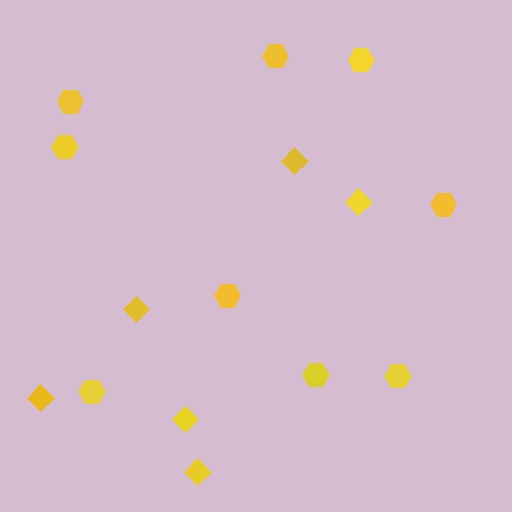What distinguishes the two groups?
There are 2 groups: one group of diamonds (6) and one group of hexagons (9).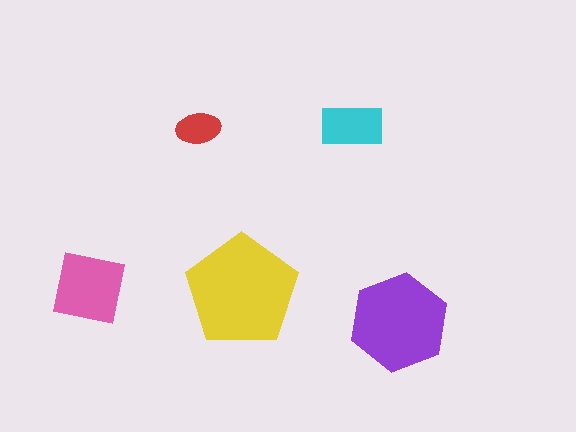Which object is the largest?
The yellow pentagon.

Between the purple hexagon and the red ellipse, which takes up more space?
The purple hexagon.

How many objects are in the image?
There are 5 objects in the image.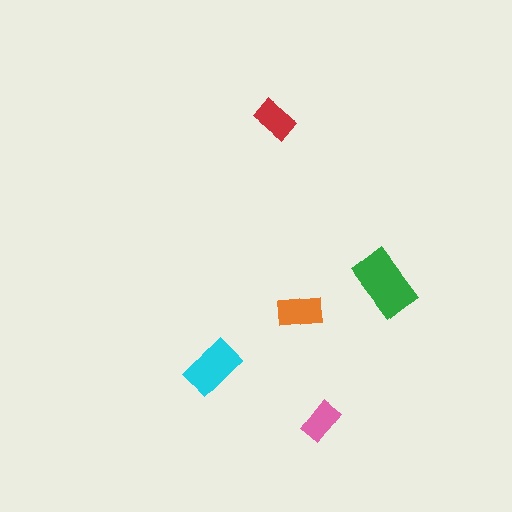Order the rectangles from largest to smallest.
the green one, the cyan one, the orange one, the red one, the pink one.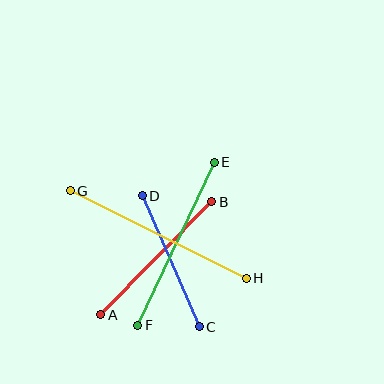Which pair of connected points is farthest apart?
Points G and H are farthest apart.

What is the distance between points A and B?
The distance is approximately 158 pixels.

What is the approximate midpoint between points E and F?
The midpoint is at approximately (176, 244) pixels.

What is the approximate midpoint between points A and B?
The midpoint is at approximately (156, 258) pixels.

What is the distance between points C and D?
The distance is approximately 143 pixels.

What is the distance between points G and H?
The distance is approximately 197 pixels.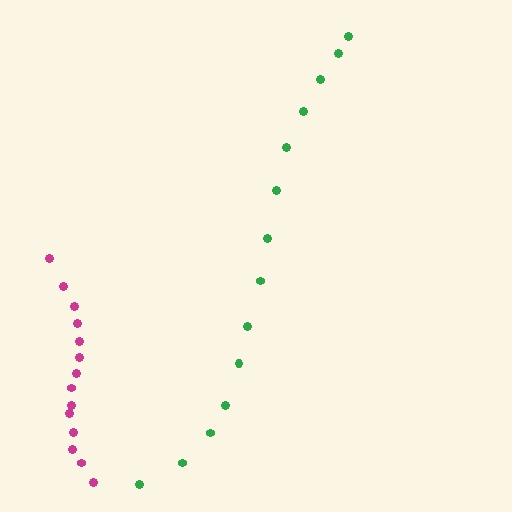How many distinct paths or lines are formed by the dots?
There are 2 distinct paths.